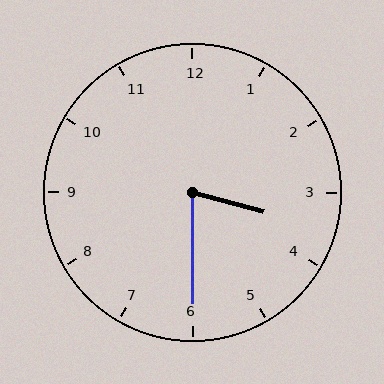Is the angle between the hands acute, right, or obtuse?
It is acute.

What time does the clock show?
3:30.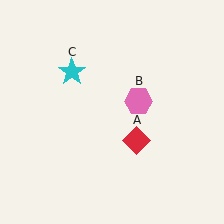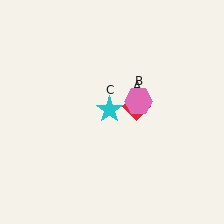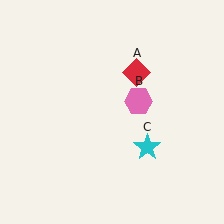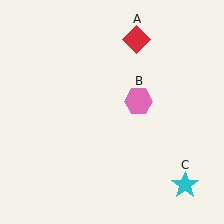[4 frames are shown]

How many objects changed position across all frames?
2 objects changed position: red diamond (object A), cyan star (object C).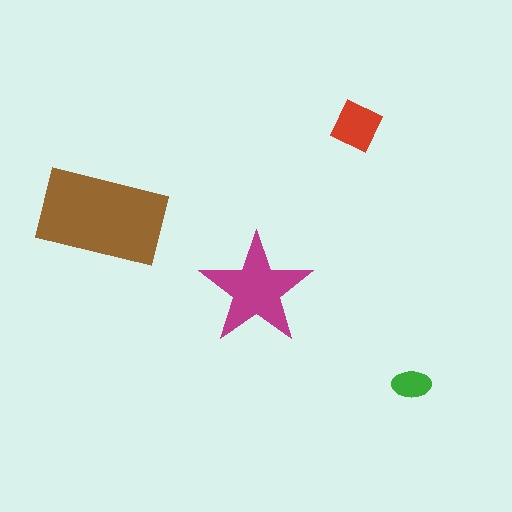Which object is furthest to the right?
The green ellipse is rightmost.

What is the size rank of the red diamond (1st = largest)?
3rd.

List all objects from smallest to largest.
The green ellipse, the red diamond, the magenta star, the brown rectangle.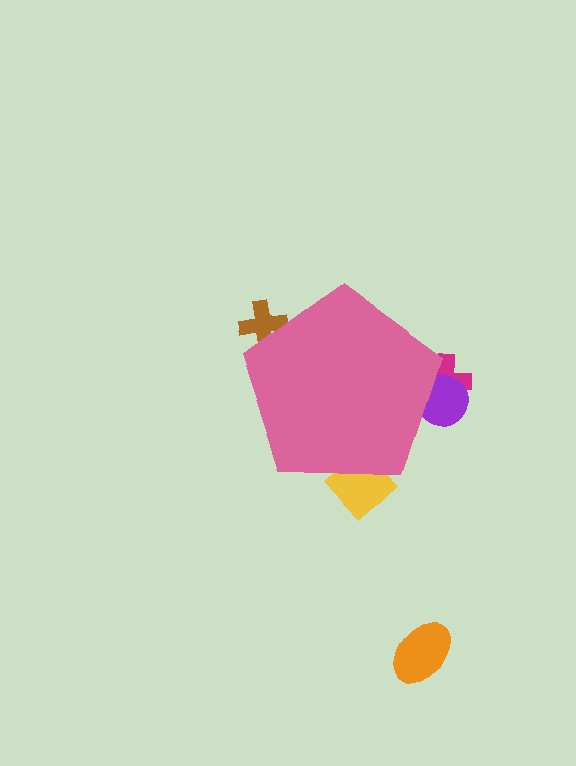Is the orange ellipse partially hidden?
No, the orange ellipse is fully visible.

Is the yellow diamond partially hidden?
Yes, the yellow diamond is partially hidden behind the pink pentagon.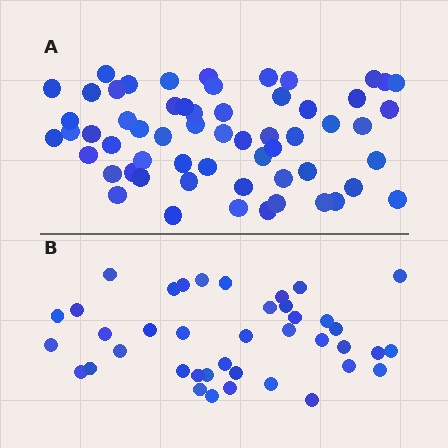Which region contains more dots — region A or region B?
Region A (the top region) has more dots.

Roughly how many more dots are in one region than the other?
Region A has approximately 20 more dots than region B.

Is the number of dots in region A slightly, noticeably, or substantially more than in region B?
Region A has substantially more. The ratio is roughly 1.5 to 1.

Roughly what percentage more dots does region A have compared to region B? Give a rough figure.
About 50% more.